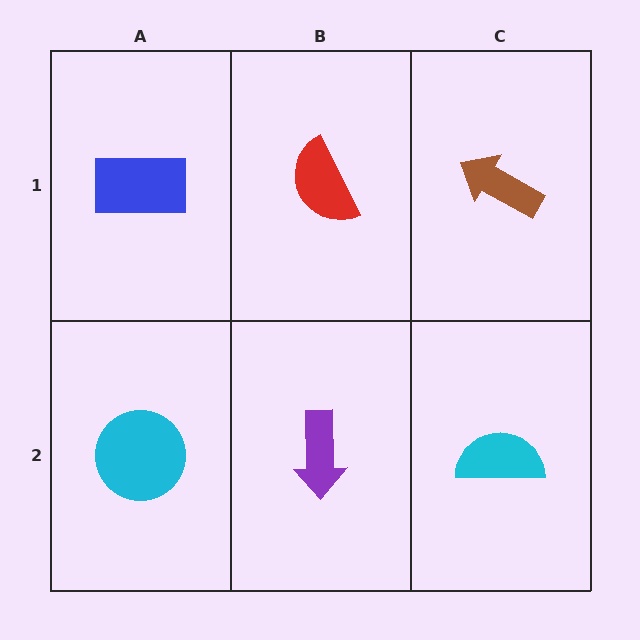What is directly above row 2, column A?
A blue rectangle.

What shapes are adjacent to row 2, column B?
A red semicircle (row 1, column B), a cyan circle (row 2, column A), a cyan semicircle (row 2, column C).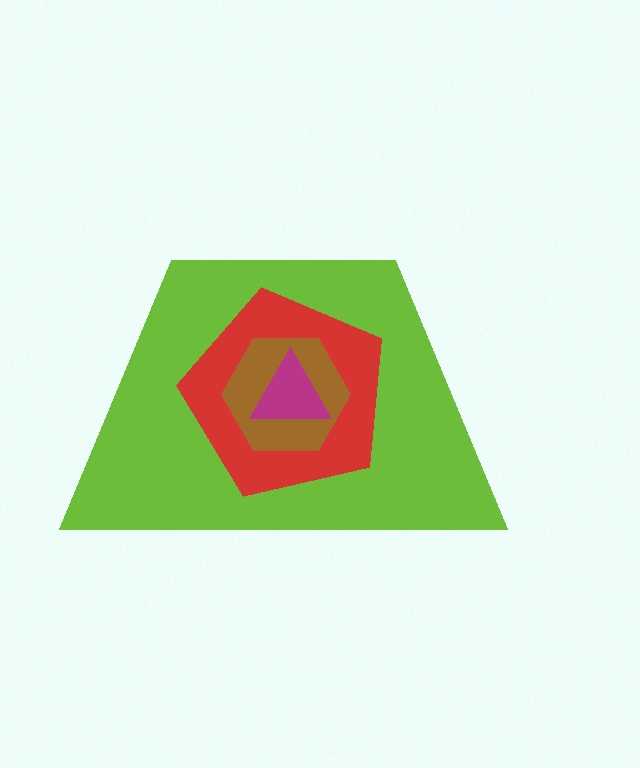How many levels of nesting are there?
4.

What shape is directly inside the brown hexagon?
The magenta triangle.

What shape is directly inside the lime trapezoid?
The red pentagon.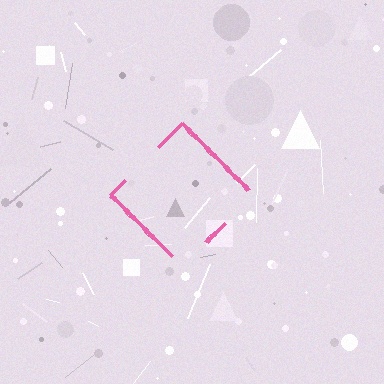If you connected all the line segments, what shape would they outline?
They would outline a diamond.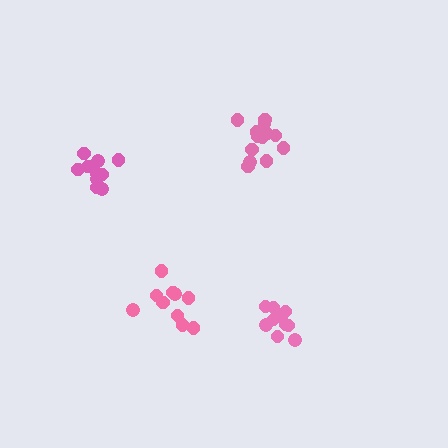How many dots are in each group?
Group 1: 10 dots, Group 2: 10 dots, Group 3: 11 dots, Group 4: 13 dots (44 total).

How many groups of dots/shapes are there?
There are 4 groups.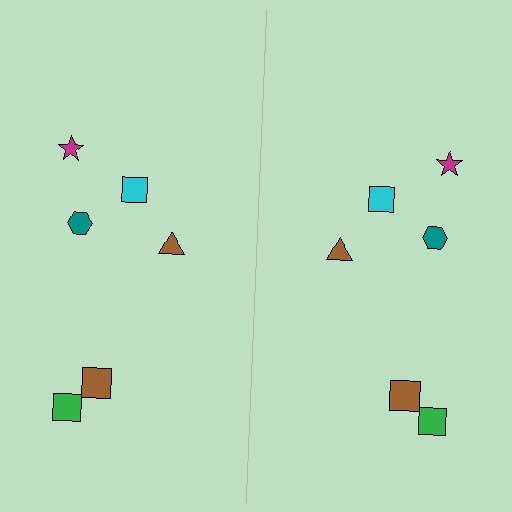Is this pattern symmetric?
Yes, this pattern has bilateral (reflection) symmetry.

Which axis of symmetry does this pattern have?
The pattern has a vertical axis of symmetry running through the center of the image.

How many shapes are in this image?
There are 12 shapes in this image.